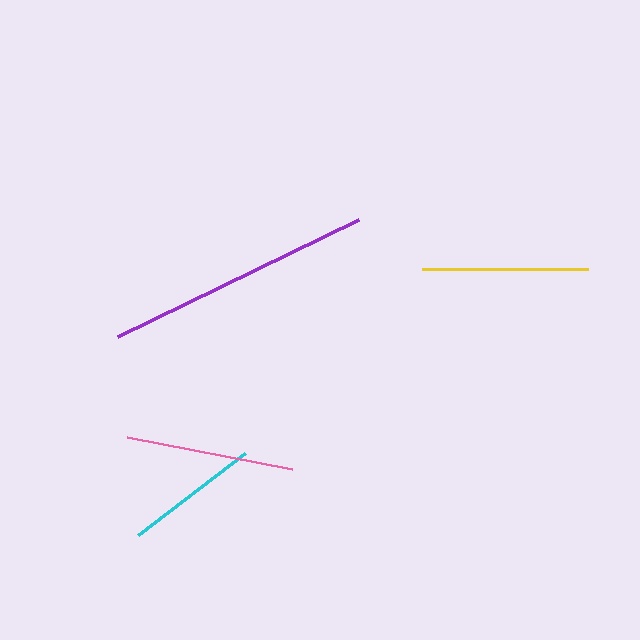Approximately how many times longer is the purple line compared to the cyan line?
The purple line is approximately 2.0 times the length of the cyan line.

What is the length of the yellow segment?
The yellow segment is approximately 165 pixels long.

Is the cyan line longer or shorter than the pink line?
The pink line is longer than the cyan line.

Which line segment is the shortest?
The cyan line is the shortest at approximately 135 pixels.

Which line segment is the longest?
The purple line is the longest at approximately 268 pixels.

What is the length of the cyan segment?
The cyan segment is approximately 135 pixels long.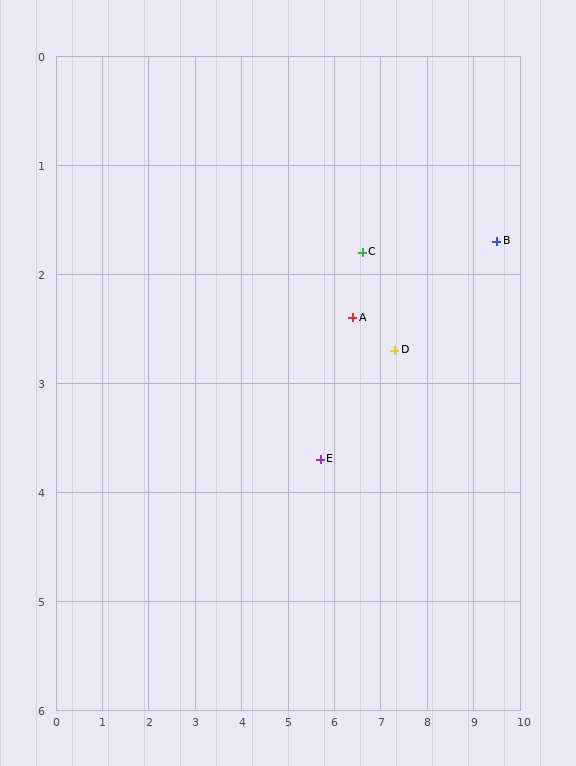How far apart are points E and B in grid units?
Points E and B are about 4.3 grid units apart.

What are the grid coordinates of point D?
Point D is at approximately (7.3, 2.7).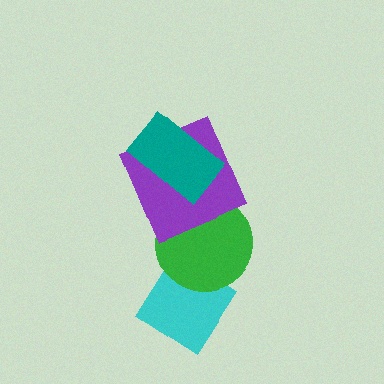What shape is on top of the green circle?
The purple square is on top of the green circle.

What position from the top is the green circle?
The green circle is 3rd from the top.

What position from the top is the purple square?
The purple square is 2nd from the top.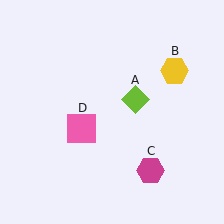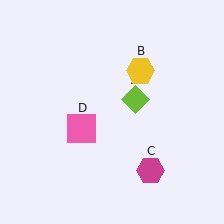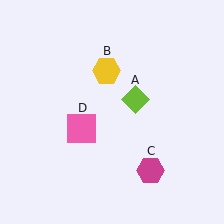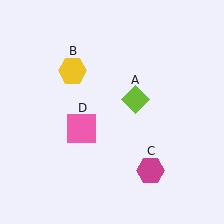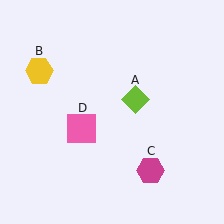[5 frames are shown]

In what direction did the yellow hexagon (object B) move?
The yellow hexagon (object B) moved left.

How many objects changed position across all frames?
1 object changed position: yellow hexagon (object B).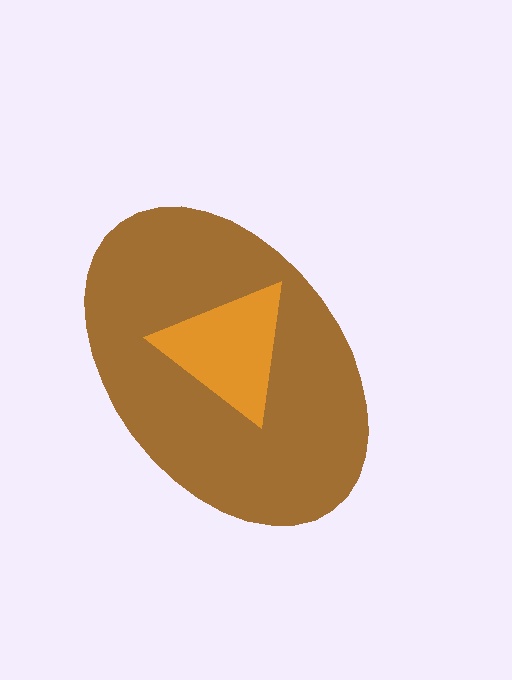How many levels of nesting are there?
2.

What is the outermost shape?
The brown ellipse.